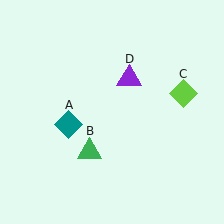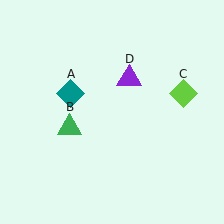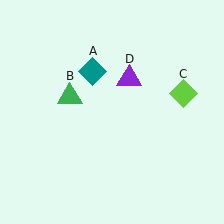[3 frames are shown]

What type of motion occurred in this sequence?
The teal diamond (object A), green triangle (object B) rotated clockwise around the center of the scene.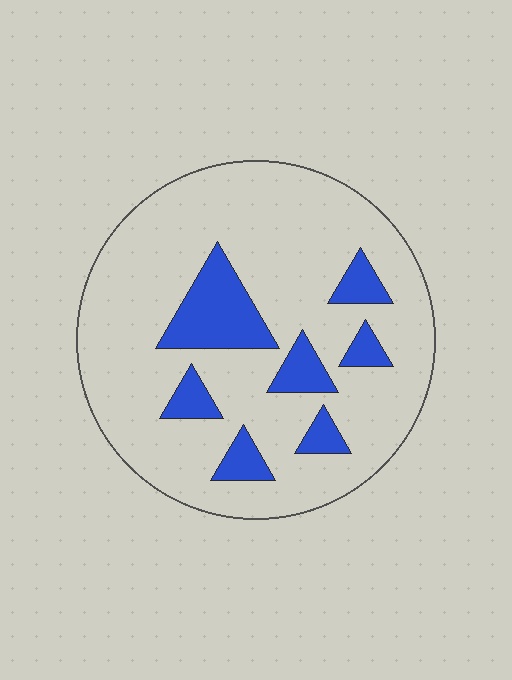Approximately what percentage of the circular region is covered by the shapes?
Approximately 15%.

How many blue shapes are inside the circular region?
7.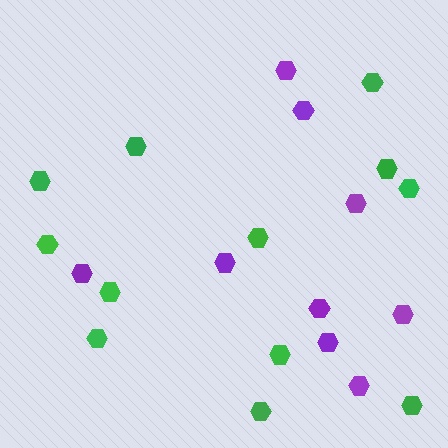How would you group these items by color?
There are 2 groups: one group of green hexagons (12) and one group of purple hexagons (9).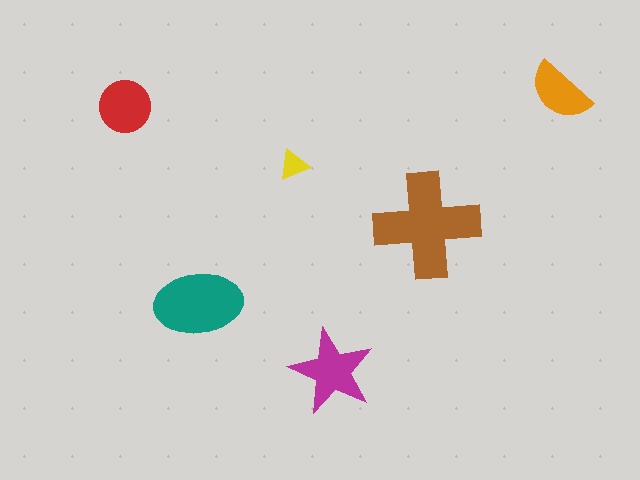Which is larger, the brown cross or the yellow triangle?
The brown cross.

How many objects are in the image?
There are 6 objects in the image.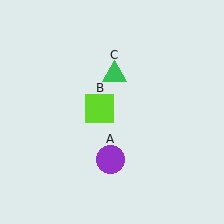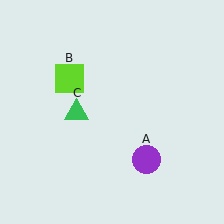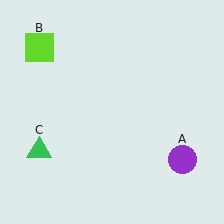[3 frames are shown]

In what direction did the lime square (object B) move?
The lime square (object B) moved up and to the left.